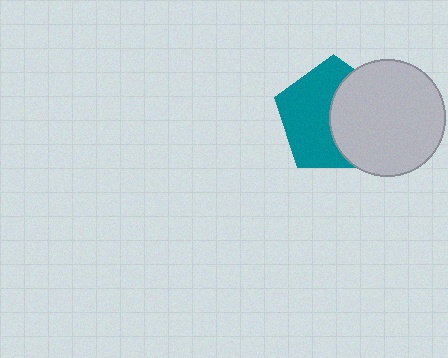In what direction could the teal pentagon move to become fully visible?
The teal pentagon could move left. That would shift it out from behind the light gray circle entirely.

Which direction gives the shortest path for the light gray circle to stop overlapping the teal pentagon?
Moving right gives the shortest separation.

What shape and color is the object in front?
The object in front is a light gray circle.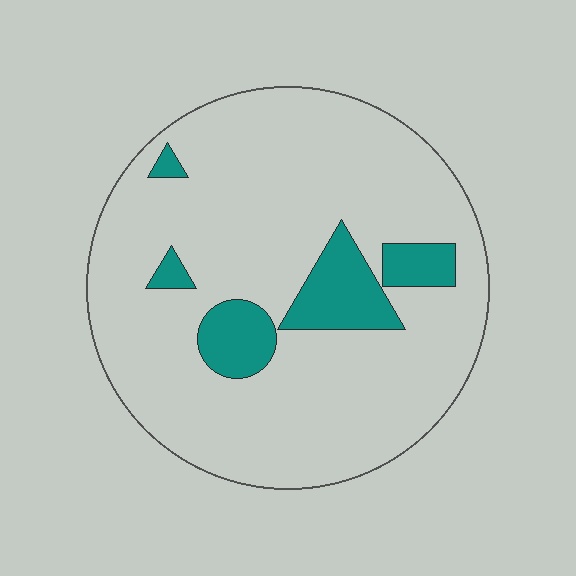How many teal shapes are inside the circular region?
5.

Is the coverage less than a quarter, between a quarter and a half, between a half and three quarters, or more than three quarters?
Less than a quarter.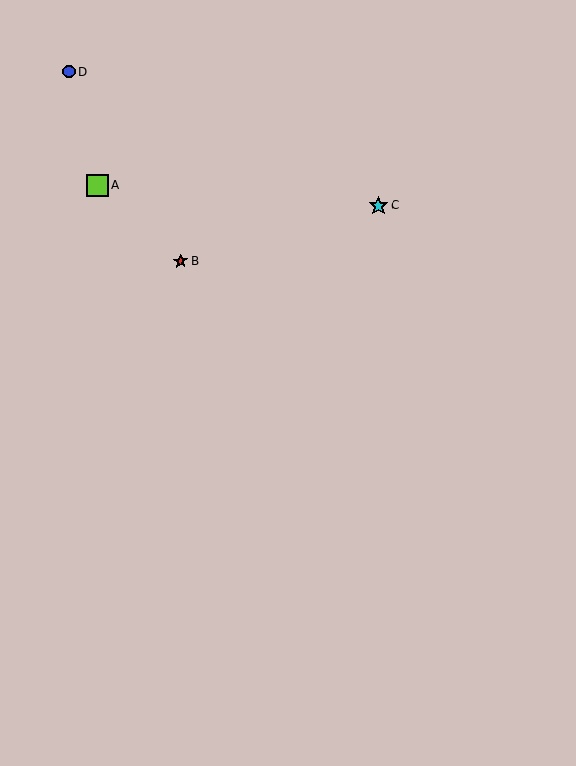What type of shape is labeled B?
Shape B is a red star.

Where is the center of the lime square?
The center of the lime square is at (97, 185).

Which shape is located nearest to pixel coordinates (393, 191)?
The cyan star (labeled C) at (379, 206) is nearest to that location.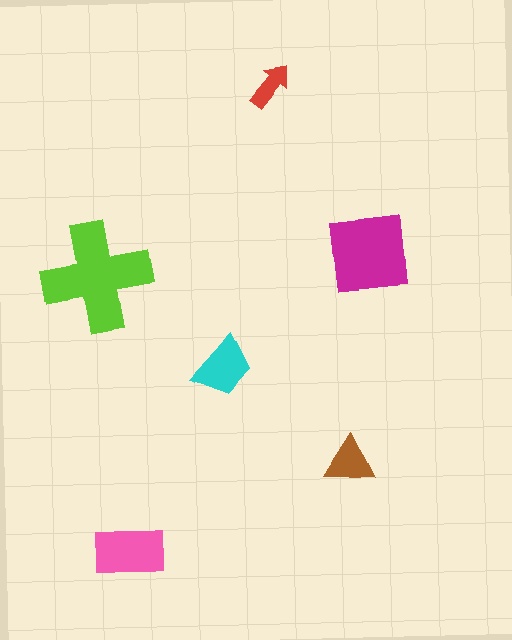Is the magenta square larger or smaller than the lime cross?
Smaller.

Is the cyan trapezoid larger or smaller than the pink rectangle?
Smaller.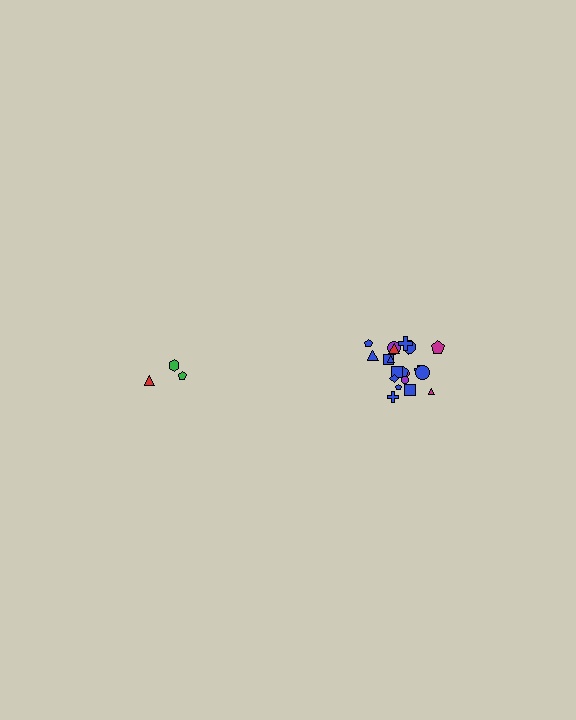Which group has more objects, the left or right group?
The right group.